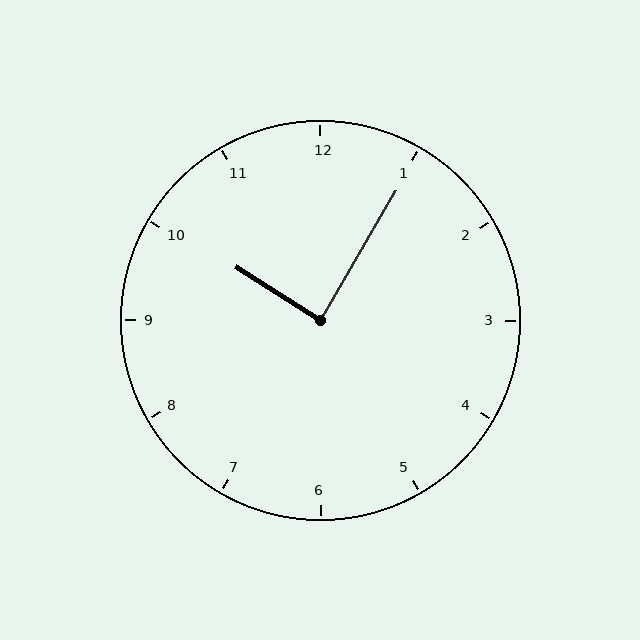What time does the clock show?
10:05.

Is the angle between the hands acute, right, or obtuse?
It is right.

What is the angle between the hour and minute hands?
Approximately 88 degrees.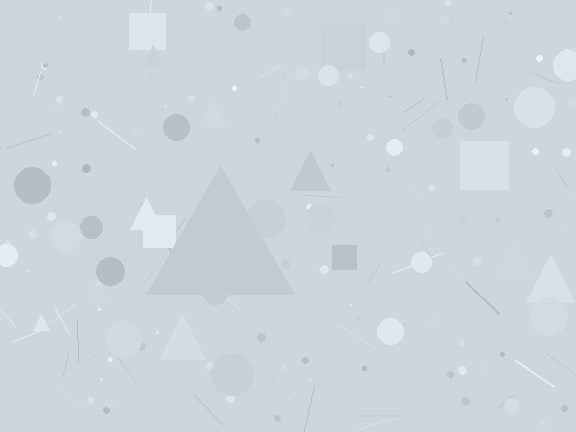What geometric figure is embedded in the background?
A triangle is embedded in the background.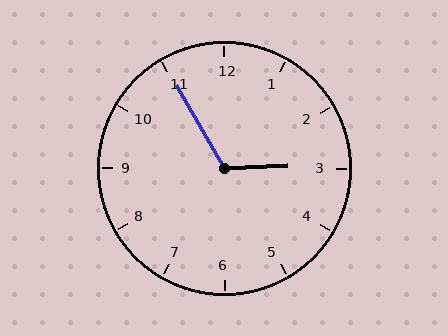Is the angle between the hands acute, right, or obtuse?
It is obtuse.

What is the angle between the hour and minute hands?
Approximately 118 degrees.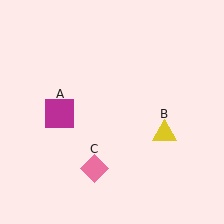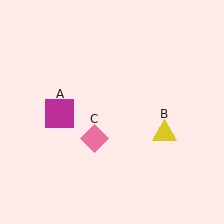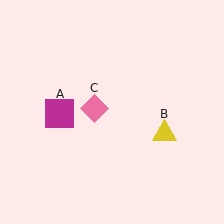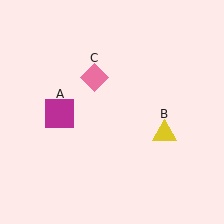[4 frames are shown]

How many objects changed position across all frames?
1 object changed position: pink diamond (object C).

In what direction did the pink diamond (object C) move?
The pink diamond (object C) moved up.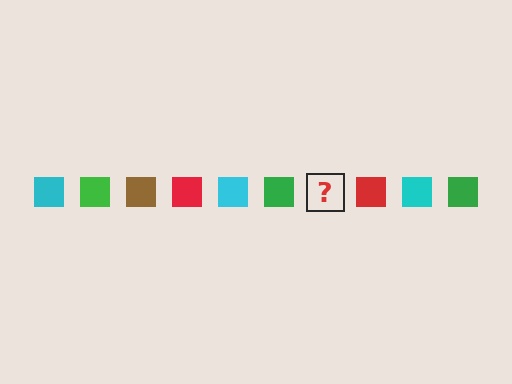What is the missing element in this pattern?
The missing element is a brown square.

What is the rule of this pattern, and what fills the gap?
The rule is that the pattern cycles through cyan, green, brown, red squares. The gap should be filled with a brown square.